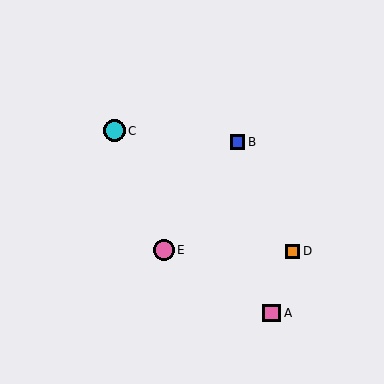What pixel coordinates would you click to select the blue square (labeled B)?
Click at (238, 142) to select the blue square B.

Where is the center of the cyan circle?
The center of the cyan circle is at (114, 131).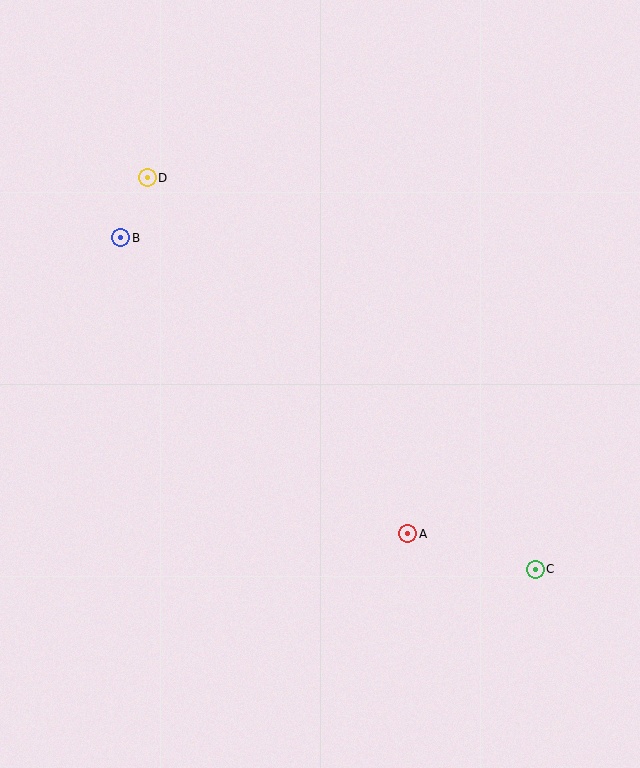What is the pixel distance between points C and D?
The distance between C and D is 551 pixels.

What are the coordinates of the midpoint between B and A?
The midpoint between B and A is at (264, 386).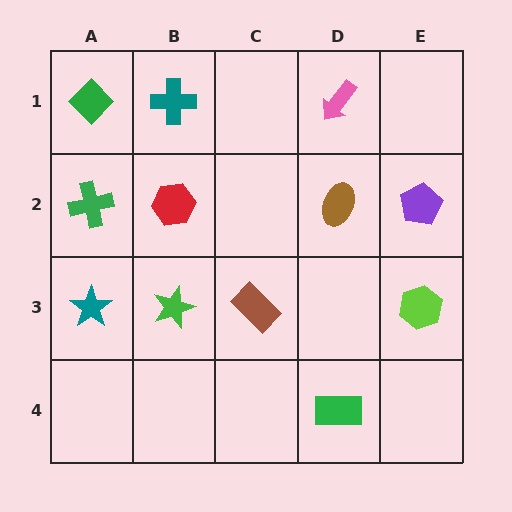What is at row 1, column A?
A green diamond.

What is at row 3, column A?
A teal star.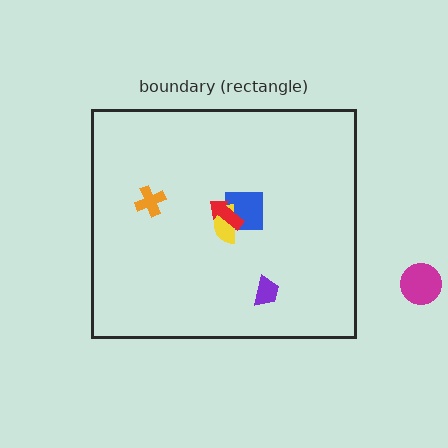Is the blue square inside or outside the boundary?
Inside.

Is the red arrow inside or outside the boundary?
Inside.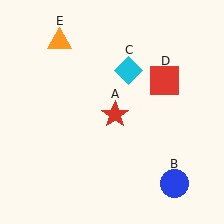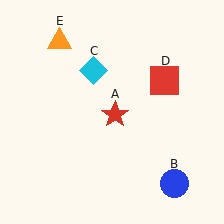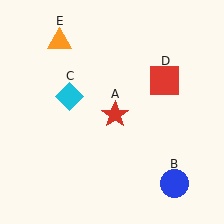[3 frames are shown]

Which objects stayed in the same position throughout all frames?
Red star (object A) and blue circle (object B) and red square (object D) and orange triangle (object E) remained stationary.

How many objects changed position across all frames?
1 object changed position: cyan diamond (object C).